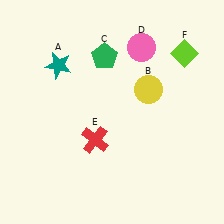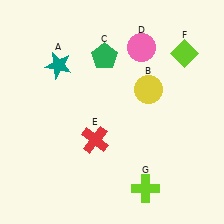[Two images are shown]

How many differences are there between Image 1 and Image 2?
There is 1 difference between the two images.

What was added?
A lime cross (G) was added in Image 2.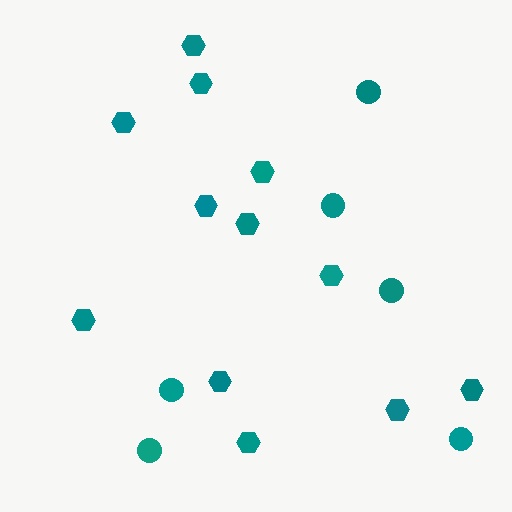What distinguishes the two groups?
There are 2 groups: one group of hexagons (12) and one group of circles (6).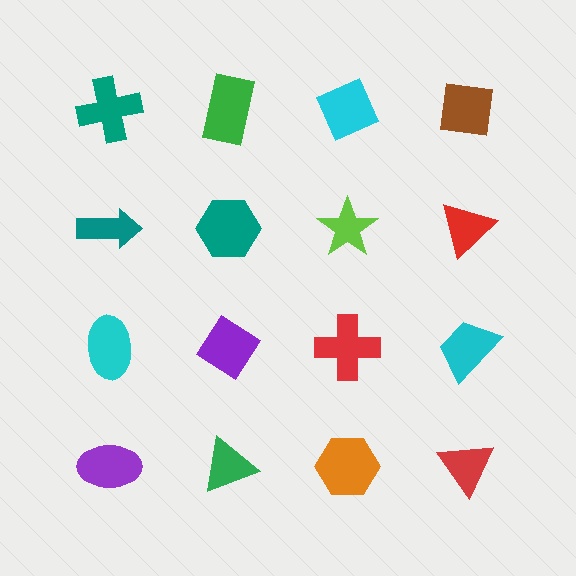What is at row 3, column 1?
A cyan ellipse.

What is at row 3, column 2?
A purple diamond.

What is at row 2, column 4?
A red triangle.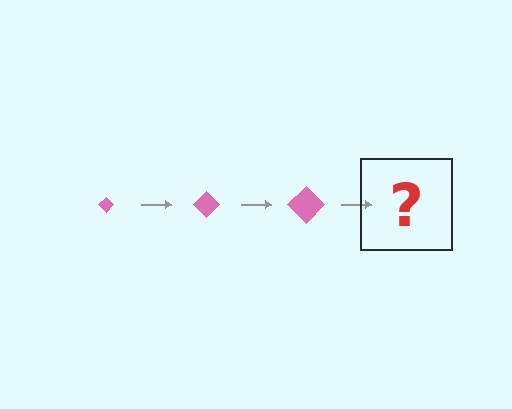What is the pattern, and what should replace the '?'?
The pattern is that the diamond gets progressively larger each step. The '?' should be a pink diamond, larger than the previous one.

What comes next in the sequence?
The next element should be a pink diamond, larger than the previous one.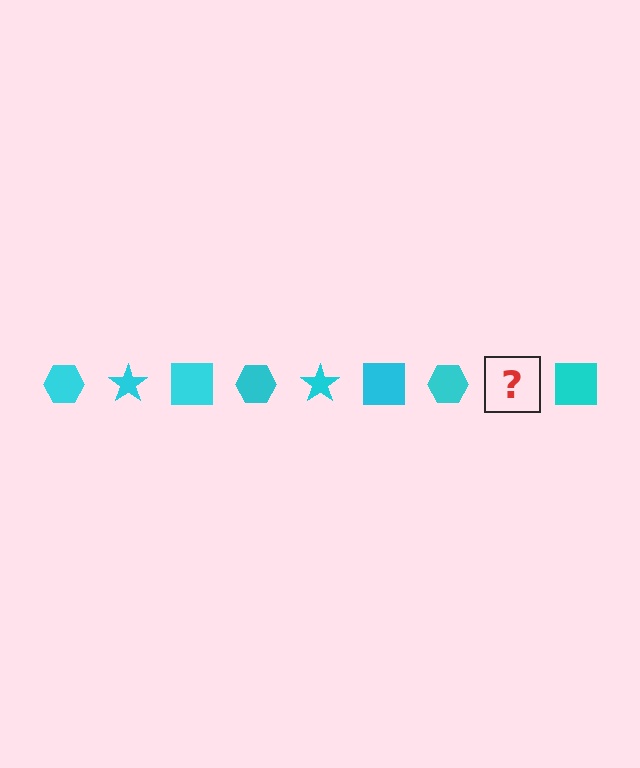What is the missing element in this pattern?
The missing element is a cyan star.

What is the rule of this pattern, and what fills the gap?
The rule is that the pattern cycles through hexagon, star, square shapes in cyan. The gap should be filled with a cyan star.